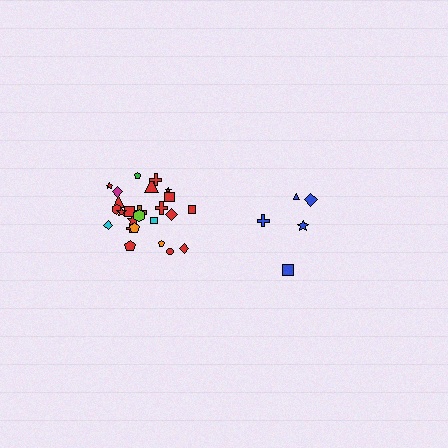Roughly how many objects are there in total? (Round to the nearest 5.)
Roughly 30 objects in total.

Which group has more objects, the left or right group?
The left group.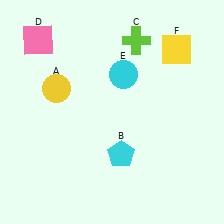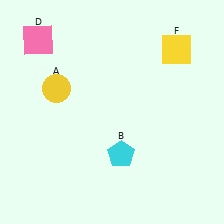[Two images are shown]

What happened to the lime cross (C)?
The lime cross (C) was removed in Image 2. It was in the top-right area of Image 1.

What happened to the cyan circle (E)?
The cyan circle (E) was removed in Image 2. It was in the top-right area of Image 1.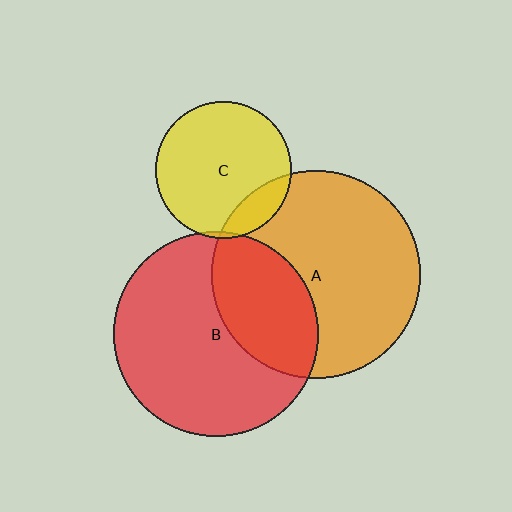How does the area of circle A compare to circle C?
Approximately 2.3 times.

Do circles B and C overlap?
Yes.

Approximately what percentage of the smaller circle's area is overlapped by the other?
Approximately 5%.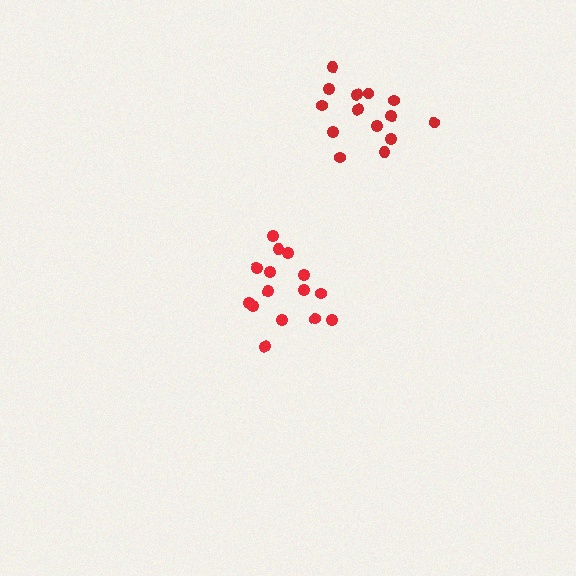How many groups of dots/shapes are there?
There are 2 groups.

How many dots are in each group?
Group 1: 15 dots, Group 2: 14 dots (29 total).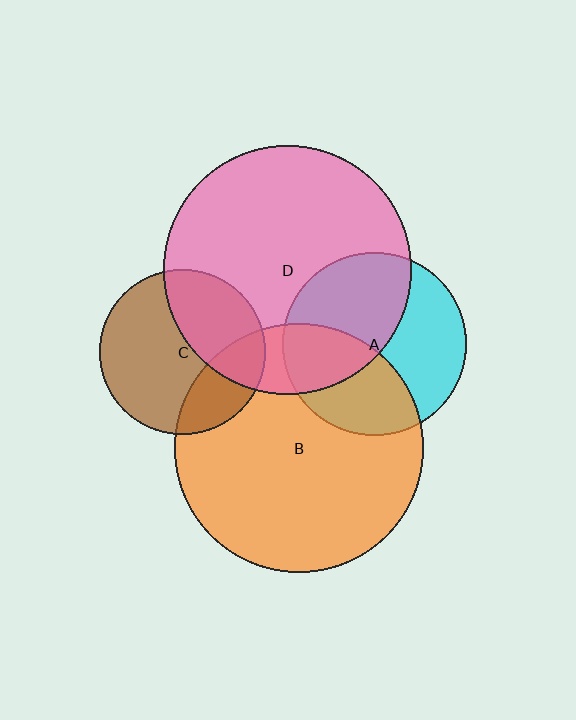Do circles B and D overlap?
Yes.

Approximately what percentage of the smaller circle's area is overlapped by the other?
Approximately 15%.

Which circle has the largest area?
Circle B (orange).